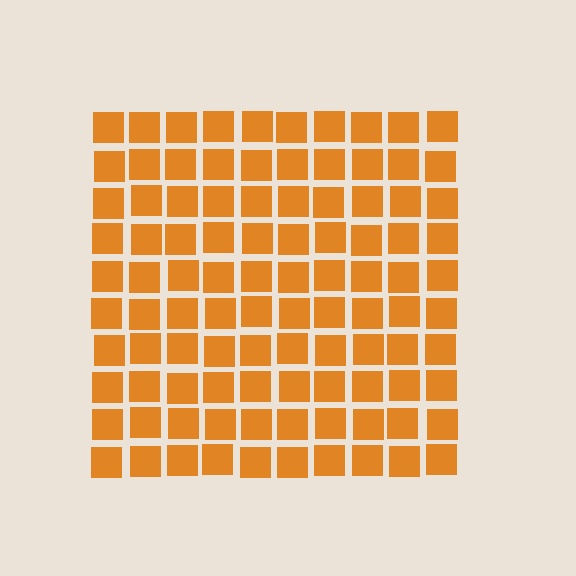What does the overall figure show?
The overall figure shows a square.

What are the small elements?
The small elements are squares.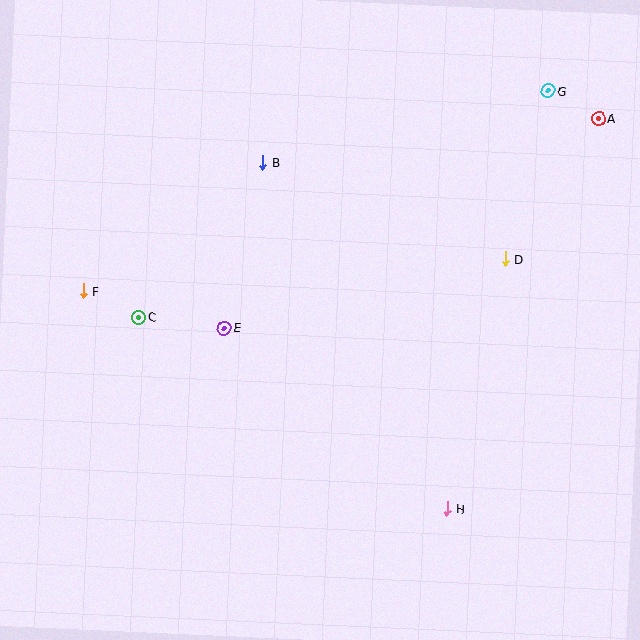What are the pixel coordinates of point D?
Point D is at (505, 259).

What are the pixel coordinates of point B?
Point B is at (263, 163).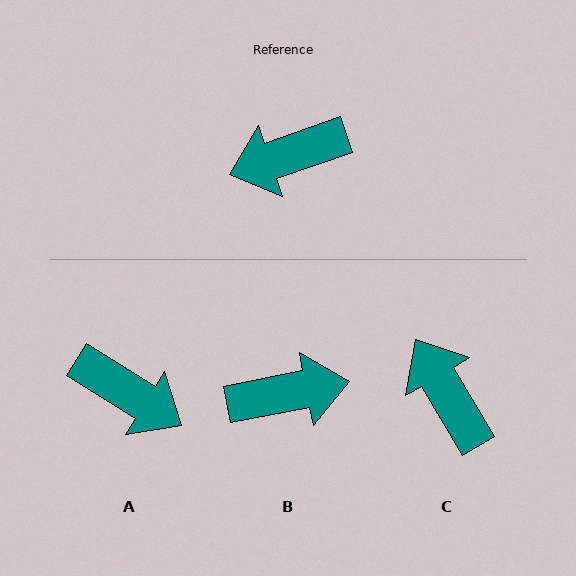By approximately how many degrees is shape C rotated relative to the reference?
Approximately 78 degrees clockwise.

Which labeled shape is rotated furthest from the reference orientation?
B, about 172 degrees away.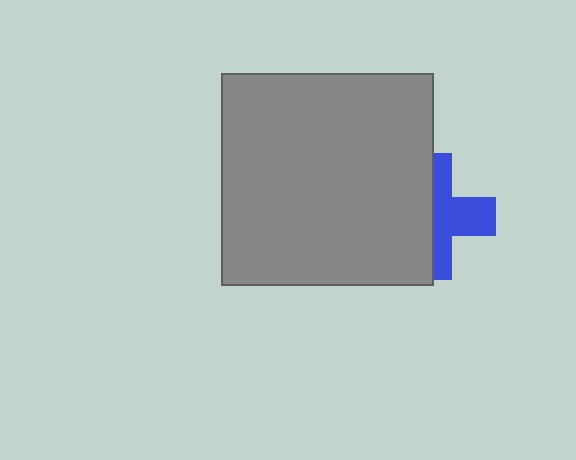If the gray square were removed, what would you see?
You would see the complete blue cross.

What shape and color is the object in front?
The object in front is a gray square.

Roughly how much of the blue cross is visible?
About half of it is visible (roughly 48%).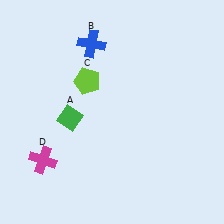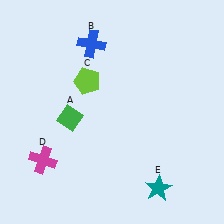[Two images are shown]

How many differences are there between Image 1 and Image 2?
There is 1 difference between the two images.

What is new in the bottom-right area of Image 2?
A teal star (E) was added in the bottom-right area of Image 2.